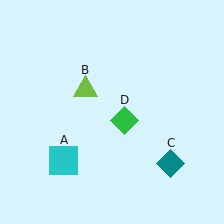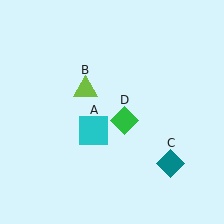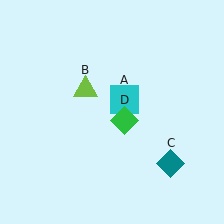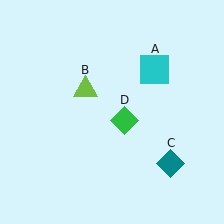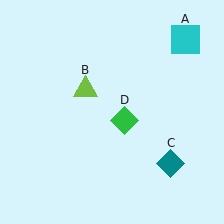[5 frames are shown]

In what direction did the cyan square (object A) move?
The cyan square (object A) moved up and to the right.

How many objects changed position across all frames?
1 object changed position: cyan square (object A).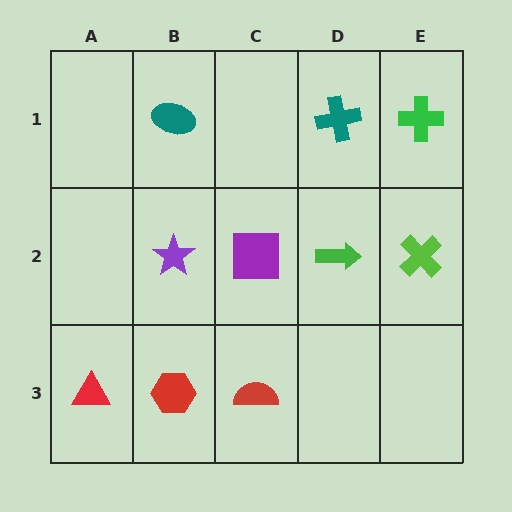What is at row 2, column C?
A purple square.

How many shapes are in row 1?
3 shapes.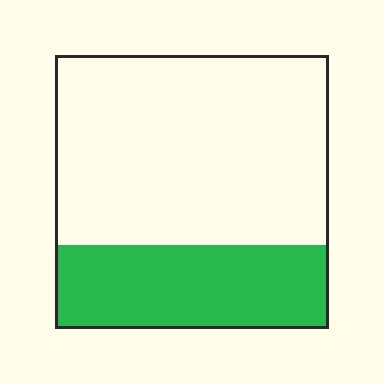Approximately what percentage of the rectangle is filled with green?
Approximately 30%.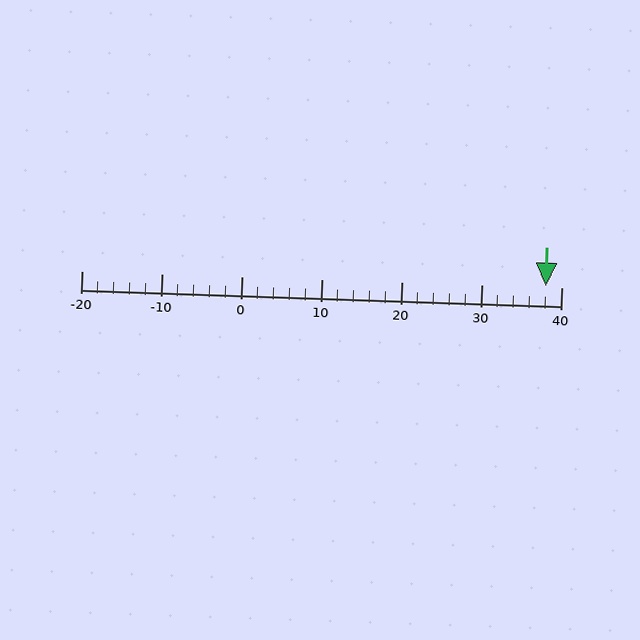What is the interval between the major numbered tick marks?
The major tick marks are spaced 10 units apart.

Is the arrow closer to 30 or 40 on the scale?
The arrow is closer to 40.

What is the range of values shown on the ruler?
The ruler shows values from -20 to 40.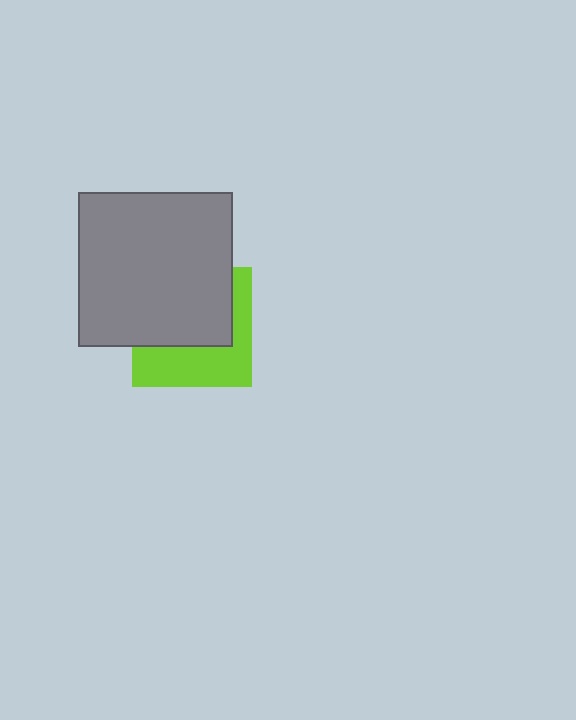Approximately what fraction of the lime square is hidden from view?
Roughly 57% of the lime square is hidden behind the gray square.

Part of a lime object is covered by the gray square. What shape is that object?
It is a square.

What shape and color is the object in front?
The object in front is a gray square.